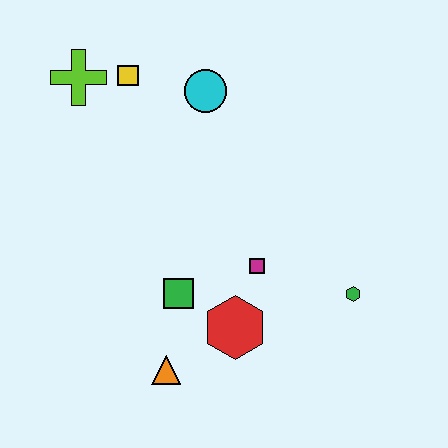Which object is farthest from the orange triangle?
The lime cross is farthest from the orange triangle.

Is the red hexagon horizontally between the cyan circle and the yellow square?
No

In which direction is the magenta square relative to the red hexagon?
The magenta square is above the red hexagon.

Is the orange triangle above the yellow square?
No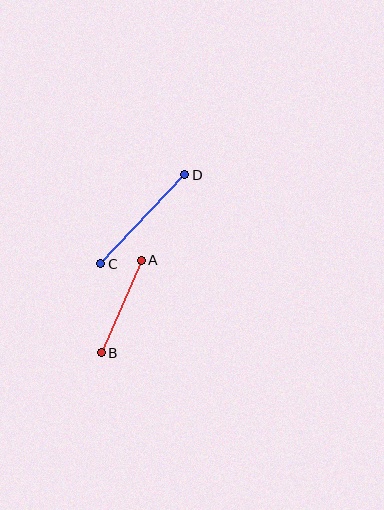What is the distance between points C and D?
The distance is approximately 122 pixels.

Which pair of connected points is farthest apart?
Points C and D are farthest apart.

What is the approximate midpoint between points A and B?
The midpoint is at approximately (121, 306) pixels.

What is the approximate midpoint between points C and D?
The midpoint is at approximately (143, 219) pixels.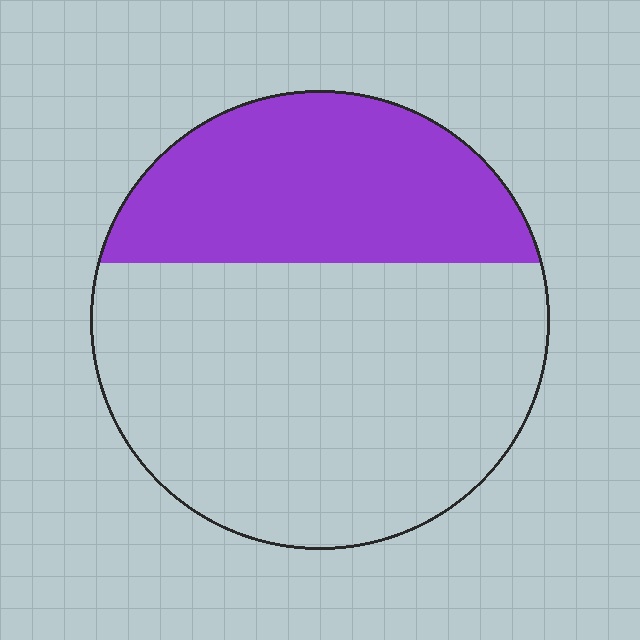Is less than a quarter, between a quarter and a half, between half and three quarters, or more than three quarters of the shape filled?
Between a quarter and a half.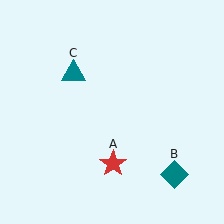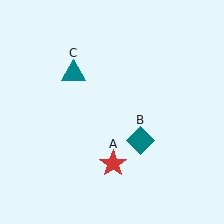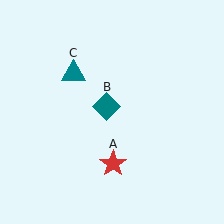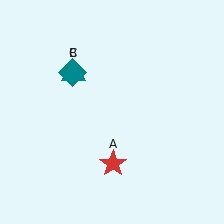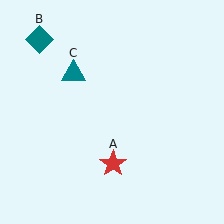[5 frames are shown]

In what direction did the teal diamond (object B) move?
The teal diamond (object B) moved up and to the left.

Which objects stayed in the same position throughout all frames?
Red star (object A) and teal triangle (object C) remained stationary.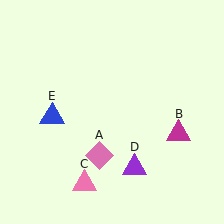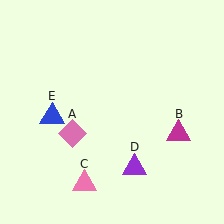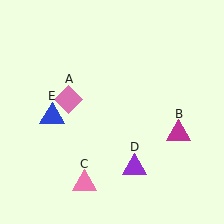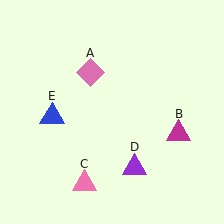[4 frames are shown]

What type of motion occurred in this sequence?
The pink diamond (object A) rotated clockwise around the center of the scene.